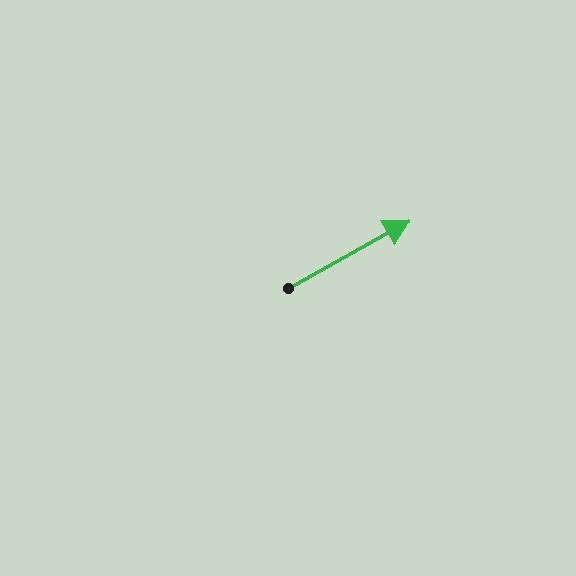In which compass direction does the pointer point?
Northeast.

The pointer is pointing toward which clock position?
Roughly 2 o'clock.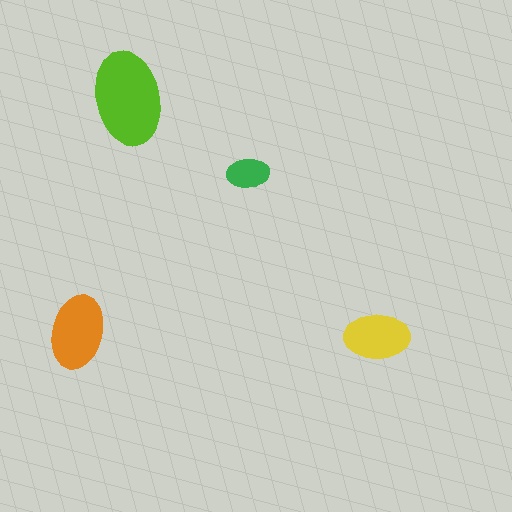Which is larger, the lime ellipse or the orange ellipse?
The lime one.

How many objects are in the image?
There are 4 objects in the image.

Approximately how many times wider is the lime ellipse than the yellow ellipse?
About 1.5 times wider.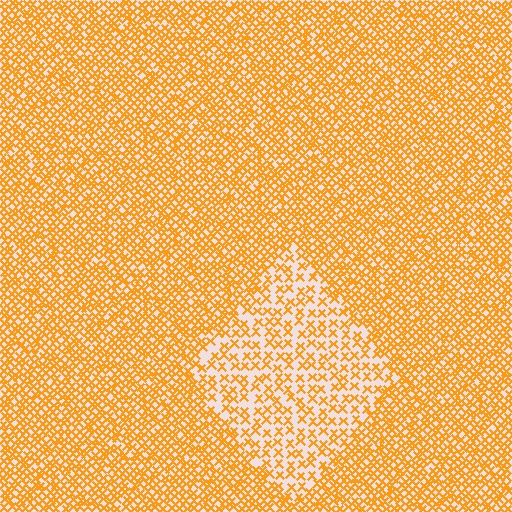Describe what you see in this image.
The image contains small orange elements arranged at two different densities. A diamond-shaped region is visible where the elements are less densely packed than the surrounding area.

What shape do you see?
I see a diamond.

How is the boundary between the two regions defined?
The boundary is defined by a change in element density (approximately 2.0x ratio). All elements are the same color, size, and shape.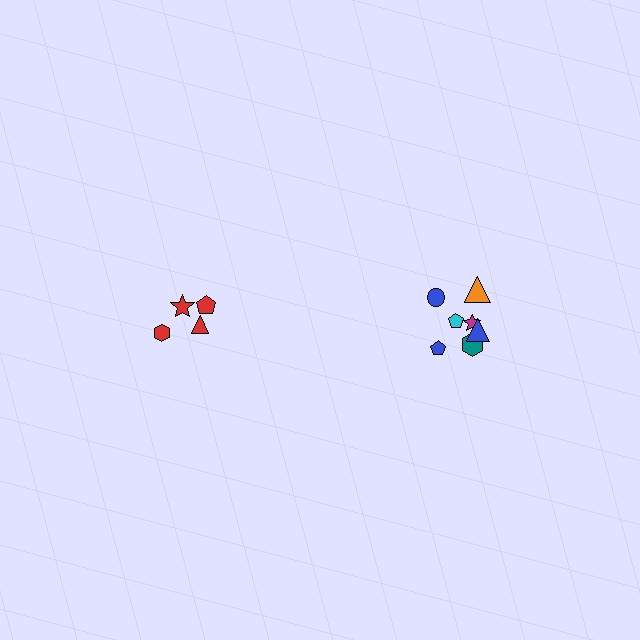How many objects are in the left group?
There are 4 objects.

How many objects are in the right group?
There are 7 objects.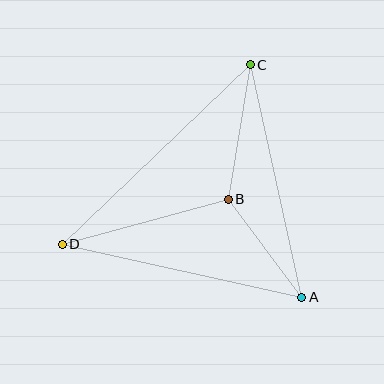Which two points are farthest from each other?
Points C and D are farthest from each other.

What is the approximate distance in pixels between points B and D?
The distance between B and D is approximately 172 pixels.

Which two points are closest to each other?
Points A and B are closest to each other.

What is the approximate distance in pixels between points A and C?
The distance between A and C is approximately 238 pixels.